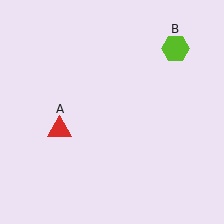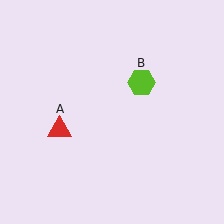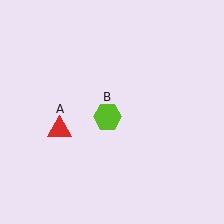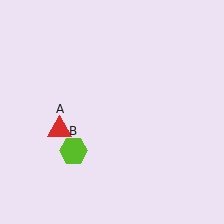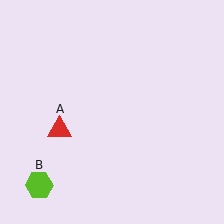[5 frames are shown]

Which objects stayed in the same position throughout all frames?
Red triangle (object A) remained stationary.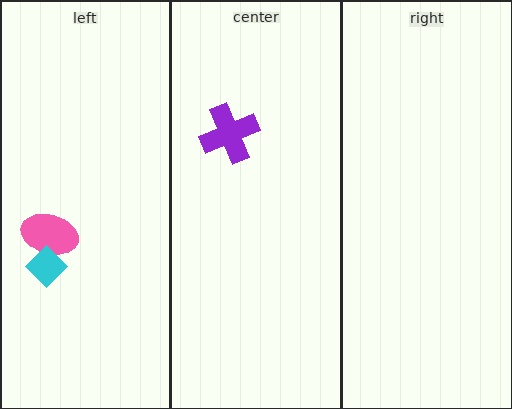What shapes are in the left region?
The pink ellipse, the cyan diamond.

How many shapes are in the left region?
2.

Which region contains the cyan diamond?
The left region.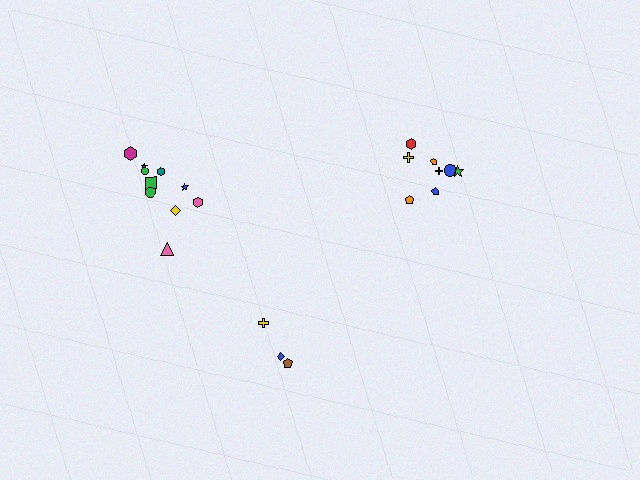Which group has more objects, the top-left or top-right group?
The top-left group.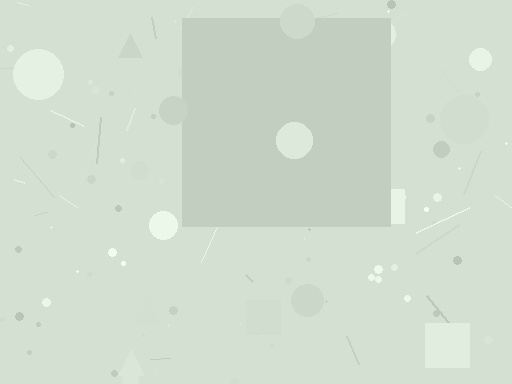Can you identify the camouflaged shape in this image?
The camouflaged shape is a square.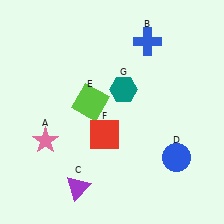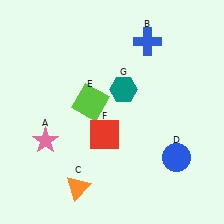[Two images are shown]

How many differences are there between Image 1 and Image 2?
There is 1 difference between the two images.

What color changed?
The triangle (C) changed from purple in Image 1 to orange in Image 2.